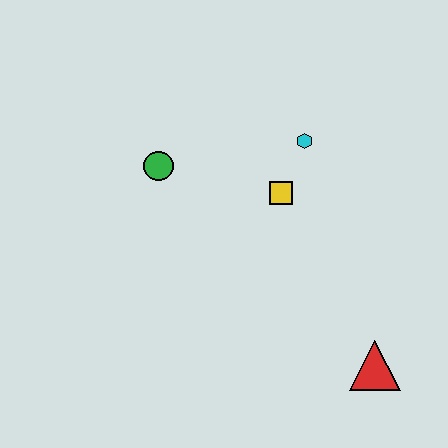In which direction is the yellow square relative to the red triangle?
The yellow square is above the red triangle.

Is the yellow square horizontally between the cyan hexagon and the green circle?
Yes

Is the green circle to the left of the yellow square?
Yes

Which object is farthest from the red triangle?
The green circle is farthest from the red triangle.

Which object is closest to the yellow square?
The cyan hexagon is closest to the yellow square.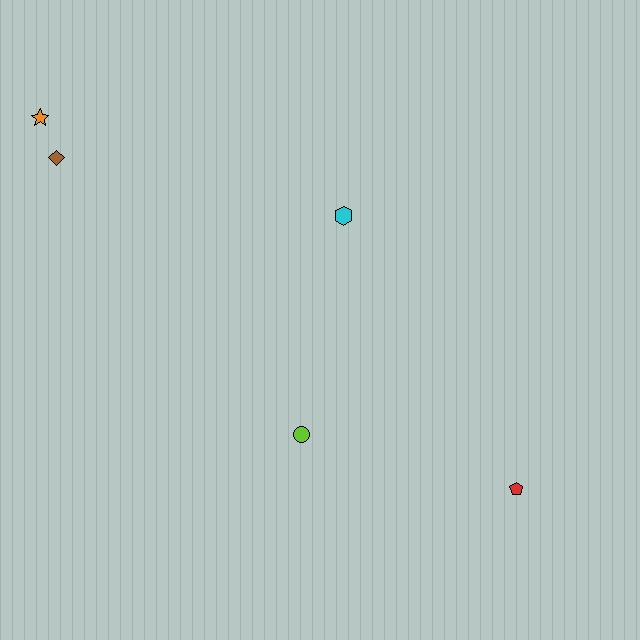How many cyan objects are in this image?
There is 1 cyan object.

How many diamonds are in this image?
There is 1 diamond.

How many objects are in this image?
There are 5 objects.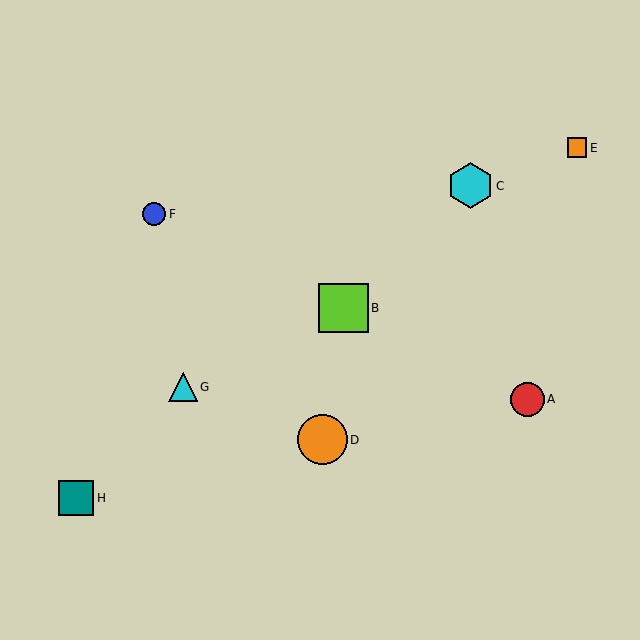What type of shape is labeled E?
Shape E is an orange square.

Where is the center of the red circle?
The center of the red circle is at (527, 399).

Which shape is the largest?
The lime square (labeled B) is the largest.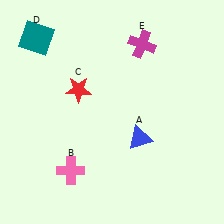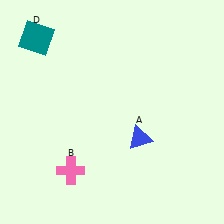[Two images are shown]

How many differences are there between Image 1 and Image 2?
There are 2 differences between the two images.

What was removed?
The magenta cross (E), the red star (C) were removed in Image 2.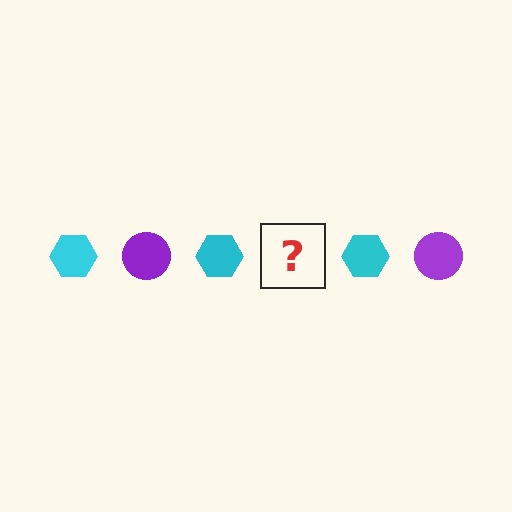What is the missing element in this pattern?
The missing element is a purple circle.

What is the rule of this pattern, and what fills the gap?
The rule is that the pattern alternates between cyan hexagon and purple circle. The gap should be filled with a purple circle.